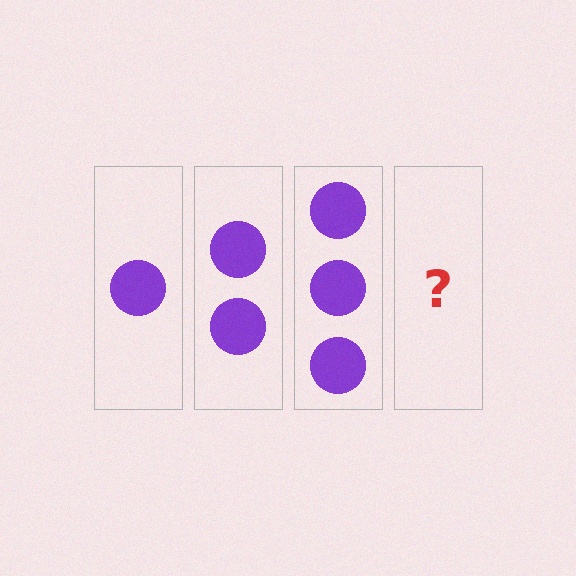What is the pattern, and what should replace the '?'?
The pattern is that each step adds one more circle. The '?' should be 4 circles.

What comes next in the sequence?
The next element should be 4 circles.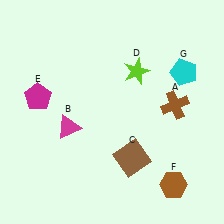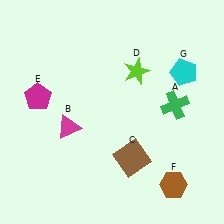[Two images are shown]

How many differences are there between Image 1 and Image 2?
There is 1 difference between the two images.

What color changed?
The cross (A) changed from brown in Image 1 to green in Image 2.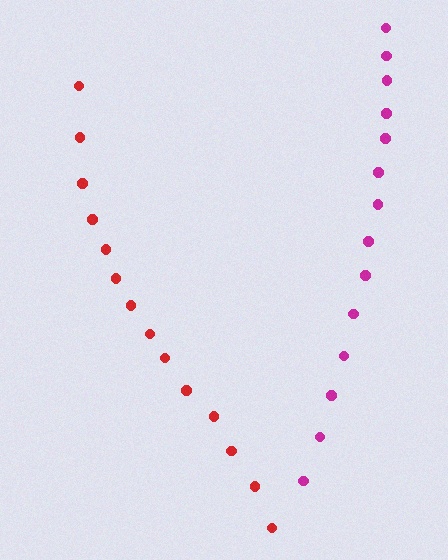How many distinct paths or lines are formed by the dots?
There are 2 distinct paths.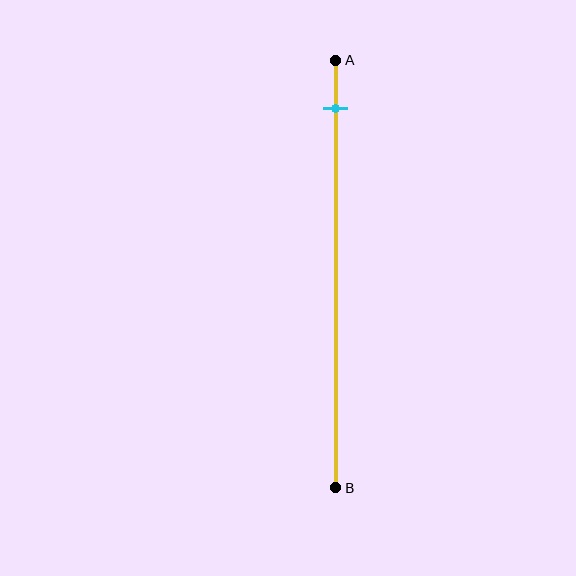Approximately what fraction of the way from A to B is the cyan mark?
The cyan mark is approximately 10% of the way from A to B.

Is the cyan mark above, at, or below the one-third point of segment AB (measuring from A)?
The cyan mark is above the one-third point of segment AB.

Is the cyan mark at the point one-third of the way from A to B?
No, the mark is at about 10% from A, not at the 33% one-third point.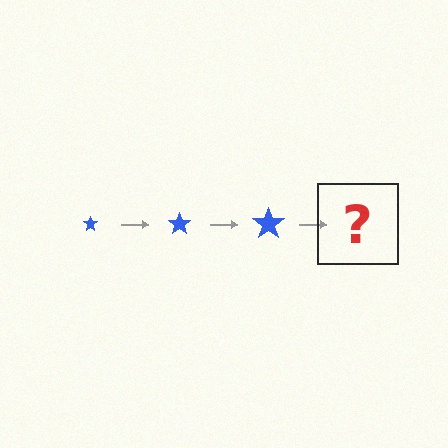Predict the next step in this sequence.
The next step is a blue star, larger than the previous one.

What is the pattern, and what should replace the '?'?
The pattern is that the star gets progressively larger each step. The '?' should be a blue star, larger than the previous one.